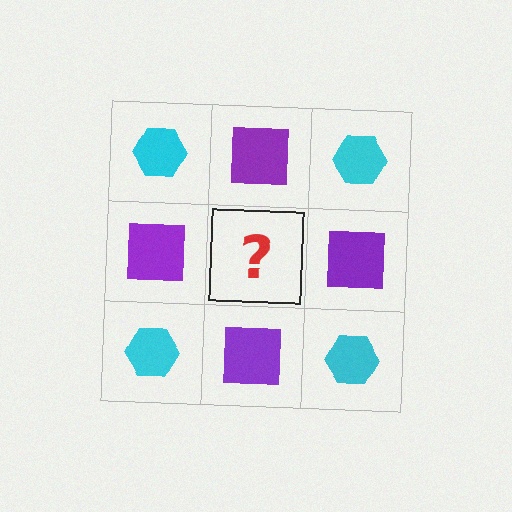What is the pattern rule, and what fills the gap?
The rule is that it alternates cyan hexagon and purple square in a checkerboard pattern. The gap should be filled with a cyan hexagon.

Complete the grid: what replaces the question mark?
The question mark should be replaced with a cyan hexagon.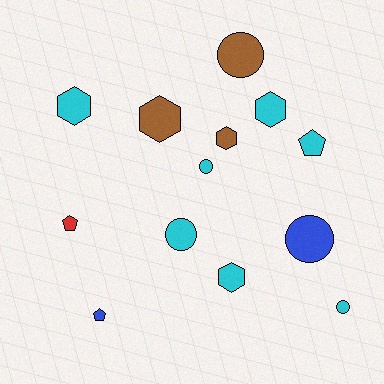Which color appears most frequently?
Cyan, with 7 objects.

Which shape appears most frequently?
Hexagon, with 5 objects.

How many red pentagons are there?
There is 1 red pentagon.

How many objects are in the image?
There are 13 objects.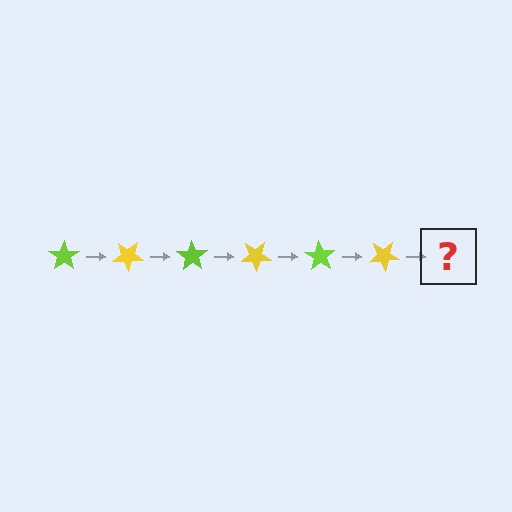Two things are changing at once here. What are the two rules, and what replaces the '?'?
The two rules are that it rotates 35 degrees each step and the color cycles through lime and yellow. The '?' should be a lime star, rotated 210 degrees from the start.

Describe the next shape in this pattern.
It should be a lime star, rotated 210 degrees from the start.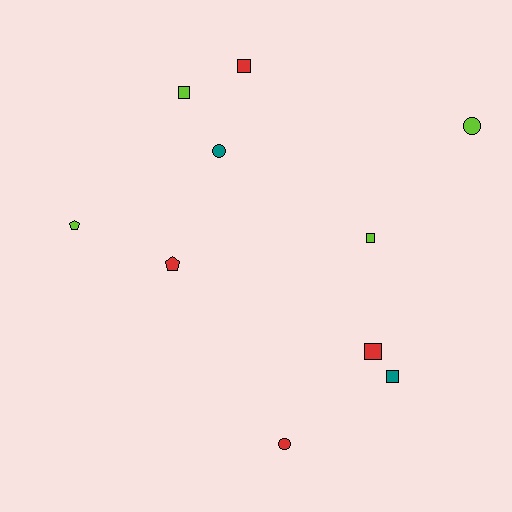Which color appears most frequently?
Red, with 4 objects.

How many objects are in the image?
There are 10 objects.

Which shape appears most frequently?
Square, with 5 objects.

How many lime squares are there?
There are 2 lime squares.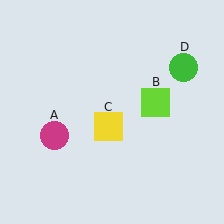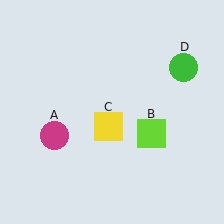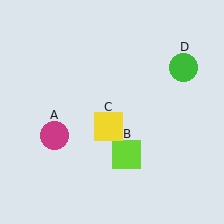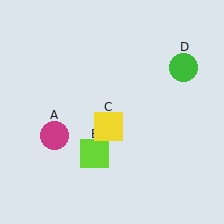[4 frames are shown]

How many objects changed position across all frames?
1 object changed position: lime square (object B).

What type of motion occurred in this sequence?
The lime square (object B) rotated clockwise around the center of the scene.